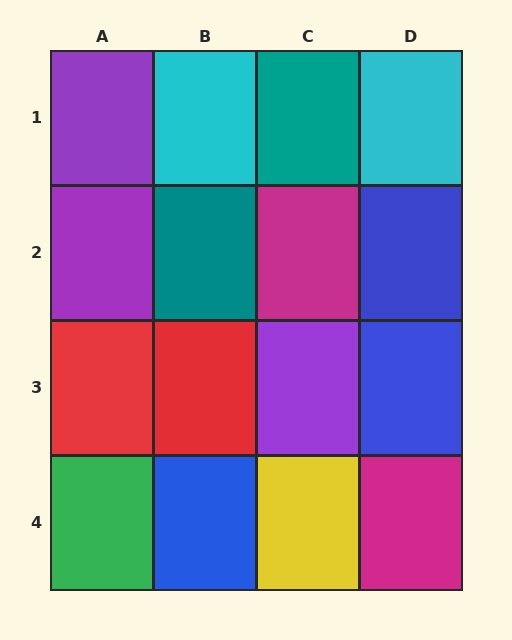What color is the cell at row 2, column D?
Blue.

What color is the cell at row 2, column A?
Purple.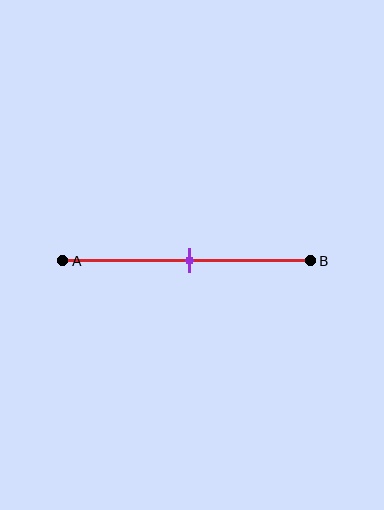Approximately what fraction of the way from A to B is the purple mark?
The purple mark is approximately 50% of the way from A to B.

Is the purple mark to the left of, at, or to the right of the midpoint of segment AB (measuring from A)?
The purple mark is approximately at the midpoint of segment AB.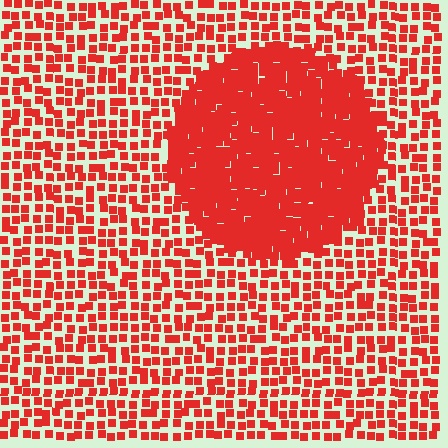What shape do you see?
I see a circle.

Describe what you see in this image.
The image contains small red elements arranged at two different densities. A circle-shaped region is visible where the elements are more densely packed than the surrounding area.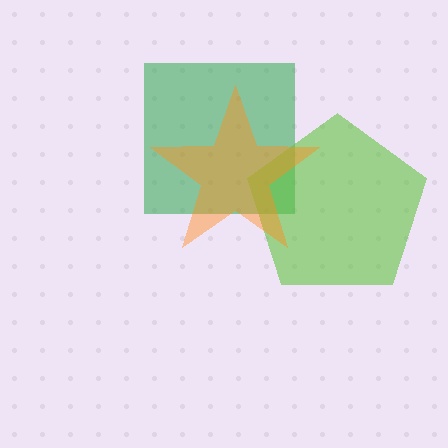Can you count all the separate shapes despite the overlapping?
Yes, there are 3 separate shapes.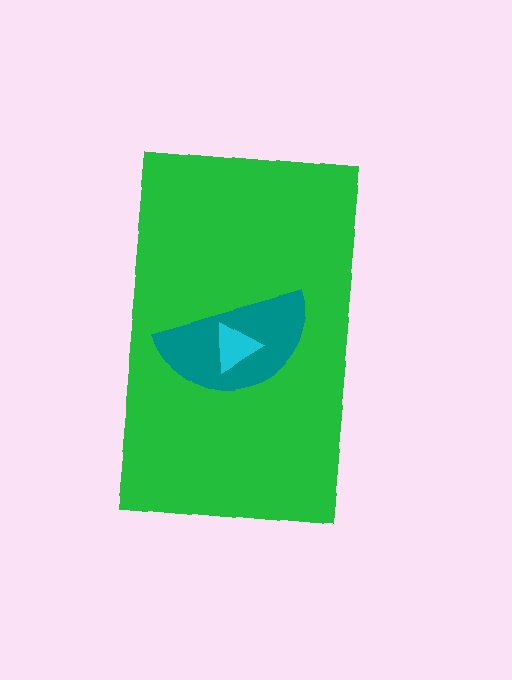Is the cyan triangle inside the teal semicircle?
Yes.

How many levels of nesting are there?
3.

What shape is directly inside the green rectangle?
The teal semicircle.